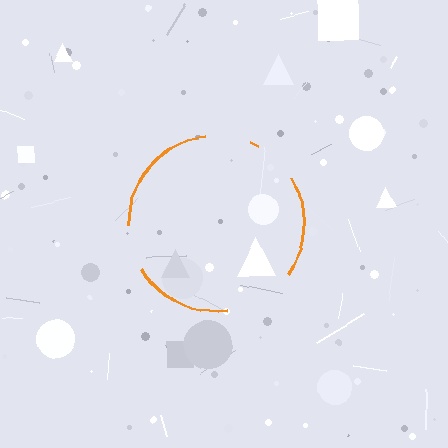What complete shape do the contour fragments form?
The contour fragments form a circle.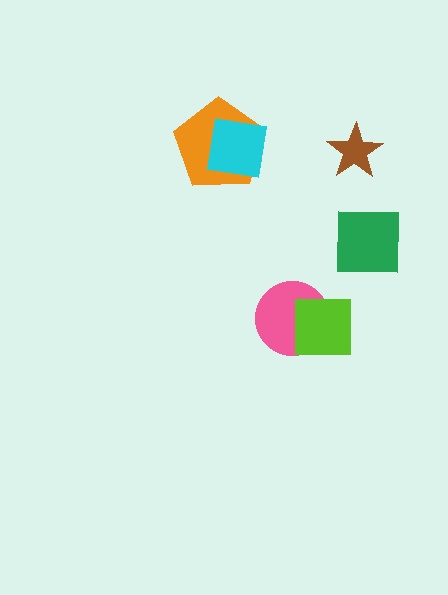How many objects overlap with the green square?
0 objects overlap with the green square.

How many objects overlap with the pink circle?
1 object overlaps with the pink circle.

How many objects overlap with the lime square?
1 object overlaps with the lime square.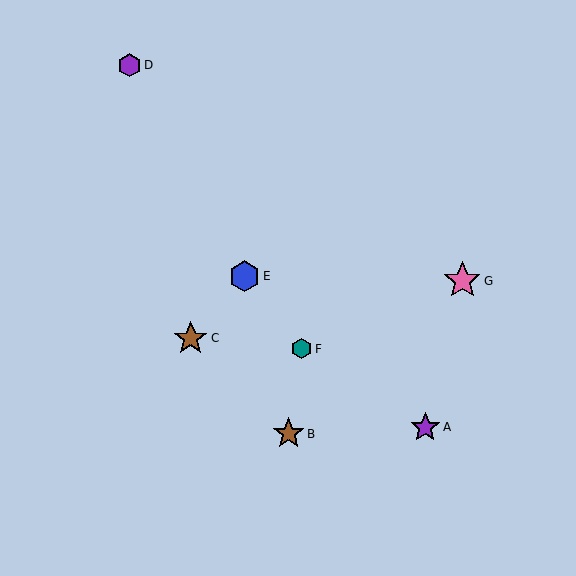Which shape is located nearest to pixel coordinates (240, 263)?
The blue hexagon (labeled E) at (245, 276) is nearest to that location.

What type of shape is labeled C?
Shape C is a brown star.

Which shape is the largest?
The pink star (labeled G) is the largest.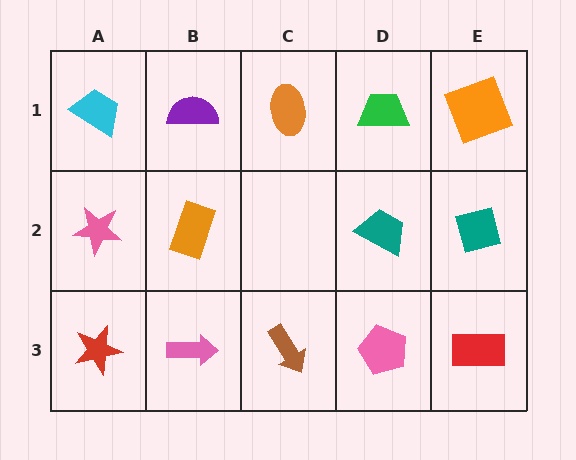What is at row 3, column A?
A red star.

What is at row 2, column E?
A teal square.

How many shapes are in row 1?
5 shapes.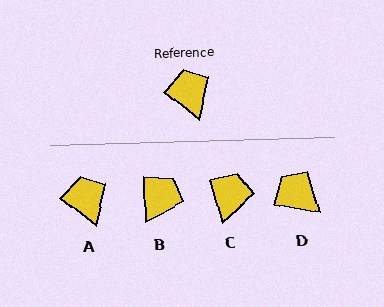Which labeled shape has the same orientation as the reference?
A.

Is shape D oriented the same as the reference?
No, it is off by about 29 degrees.